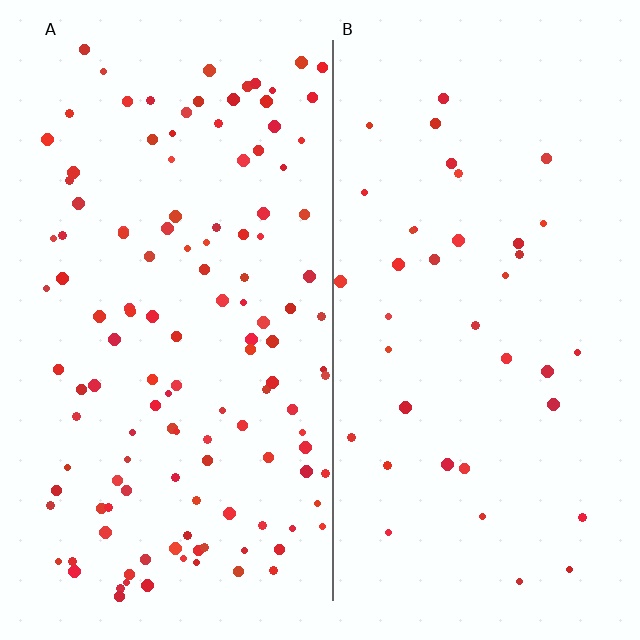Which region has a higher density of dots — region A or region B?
A (the left).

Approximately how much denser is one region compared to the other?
Approximately 3.3× — region A over region B.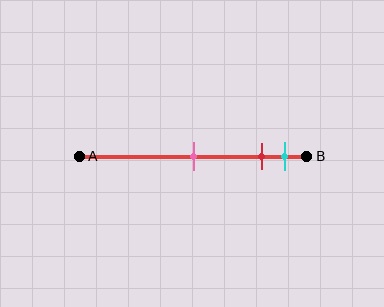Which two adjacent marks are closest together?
The red and cyan marks are the closest adjacent pair.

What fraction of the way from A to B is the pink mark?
The pink mark is approximately 50% (0.5) of the way from A to B.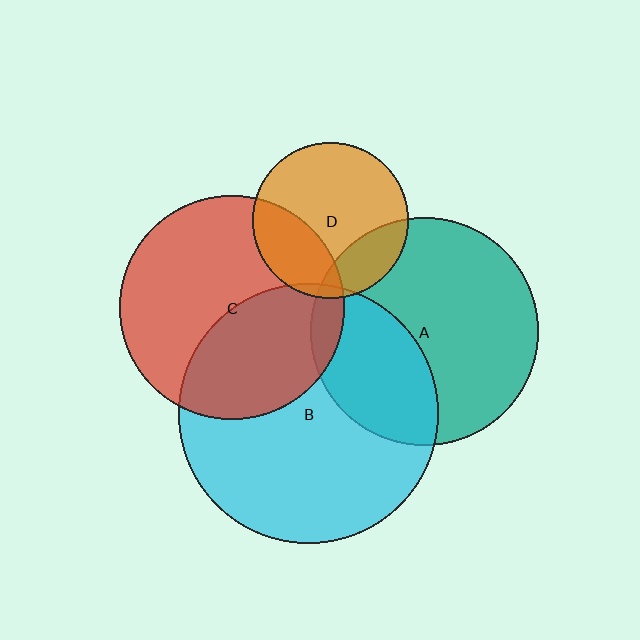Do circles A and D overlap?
Yes.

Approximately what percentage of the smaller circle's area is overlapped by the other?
Approximately 20%.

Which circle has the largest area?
Circle B (cyan).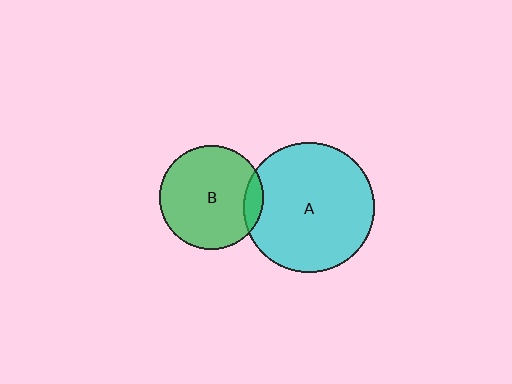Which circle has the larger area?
Circle A (cyan).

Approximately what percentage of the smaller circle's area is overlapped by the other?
Approximately 10%.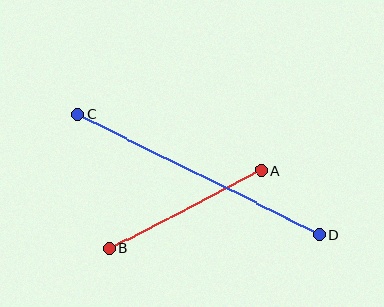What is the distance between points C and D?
The distance is approximately 270 pixels.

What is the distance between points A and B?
The distance is approximately 170 pixels.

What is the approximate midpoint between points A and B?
The midpoint is at approximately (185, 209) pixels.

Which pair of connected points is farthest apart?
Points C and D are farthest apart.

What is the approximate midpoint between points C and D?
The midpoint is at approximately (199, 175) pixels.